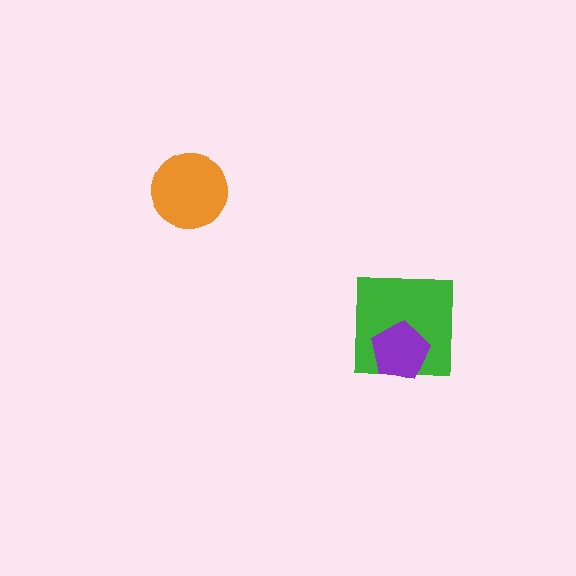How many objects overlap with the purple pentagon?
1 object overlaps with the purple pentagon.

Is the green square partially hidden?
Yes, it is partially covered by another shape.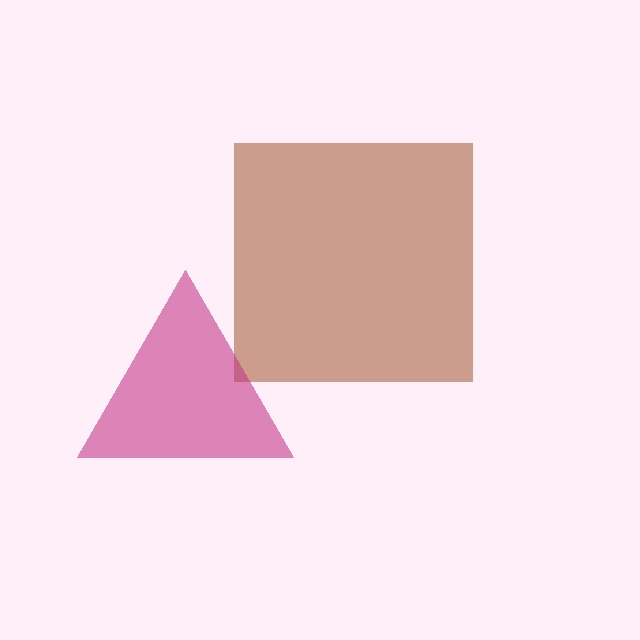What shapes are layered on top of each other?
The layered shapes are: a brown square, a magenta triangle.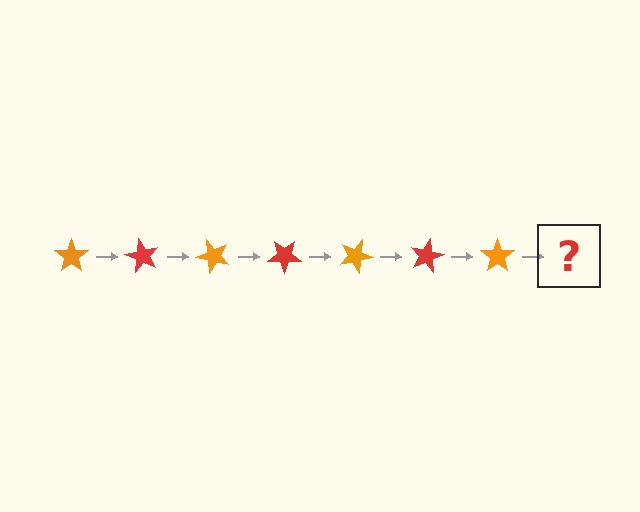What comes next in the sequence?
The next element should be a red star, rotated 420 degrees from the start.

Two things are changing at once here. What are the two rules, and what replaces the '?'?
The two rules are that it rotates 60 degrees each step and the color cycles through orange and red. The '?' should be a red star, rotated 420 degrees from the start.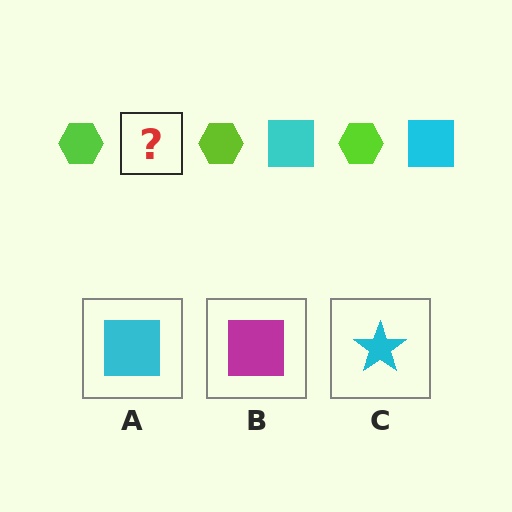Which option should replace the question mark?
Option A.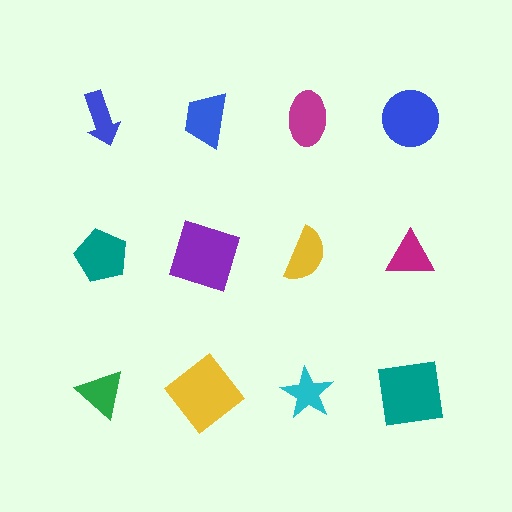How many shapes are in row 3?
4 shapes.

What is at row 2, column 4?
A magenta triangle.